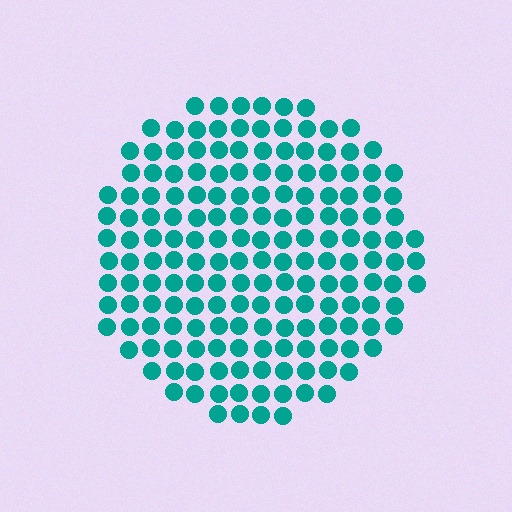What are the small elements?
The small elements are circles.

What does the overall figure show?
The overall figure shows a circle.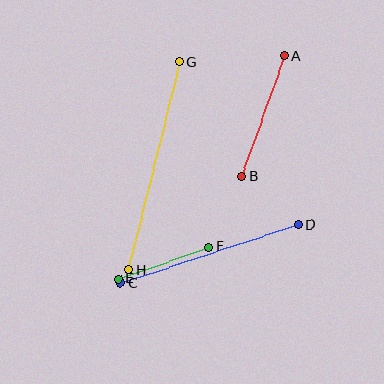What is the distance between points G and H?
The distance is approximately 214 pixels.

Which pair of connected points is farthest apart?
Points G and H are farthest apart.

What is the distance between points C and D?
The distance is approximately 187 pixels.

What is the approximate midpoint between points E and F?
The midpoint is at approximately (163, 263) pixels.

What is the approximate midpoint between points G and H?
The midpoint is at approximately (154, 166) pixels.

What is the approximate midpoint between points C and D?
The midpoint is at approximately (209, 254) pixels.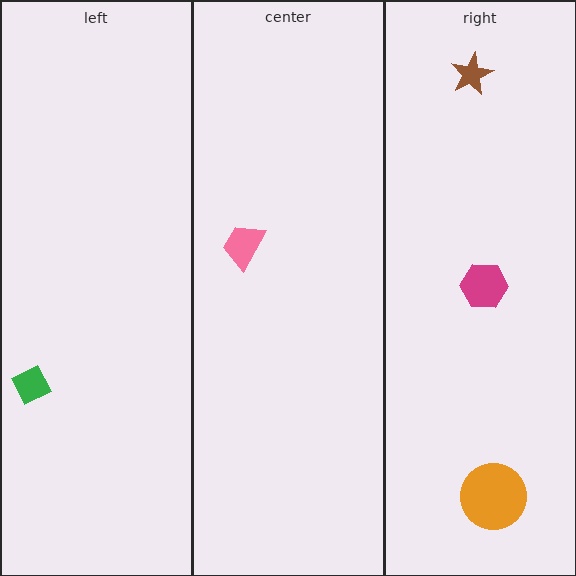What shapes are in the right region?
The brown star, the magenta hexagon, the orange circle.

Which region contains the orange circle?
The right region.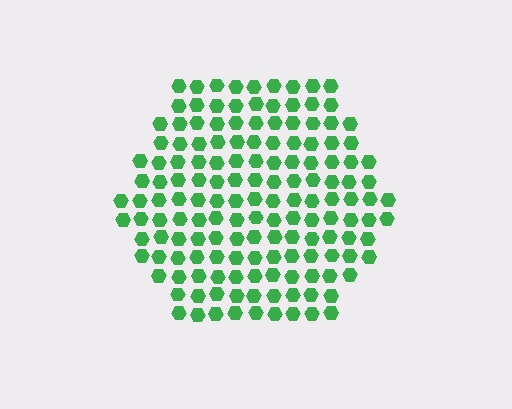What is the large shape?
The large shape is a hexagon.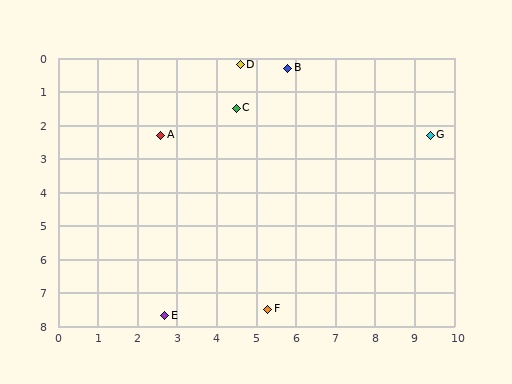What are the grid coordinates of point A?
Point A is at approximately (2.6, 2.3).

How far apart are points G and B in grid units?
Points G and B are about 4.1 grid units apart.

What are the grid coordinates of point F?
Point F is at approximately (5.3, 7.5).